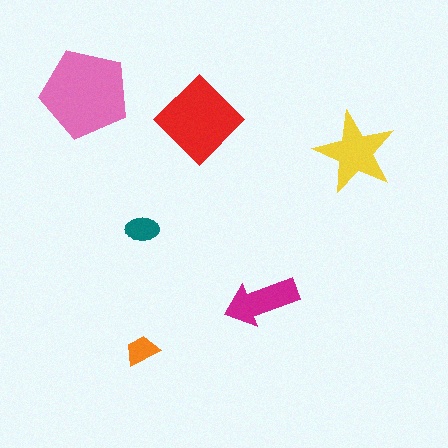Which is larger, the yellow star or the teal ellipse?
The yellow star.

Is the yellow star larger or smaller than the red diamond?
Smaller.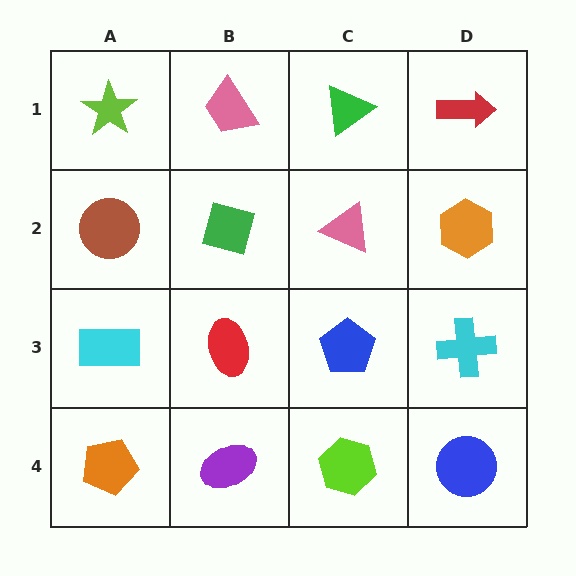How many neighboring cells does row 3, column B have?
4.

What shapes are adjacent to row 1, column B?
A green diamond (row 2, column B), a lime star (row 1, column A), a green triangle (row 1, column C).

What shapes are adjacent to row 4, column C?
A blue pentagon (row 3, column C), a purple ellipse (row 4, column B), a blue circle (row 4, column D).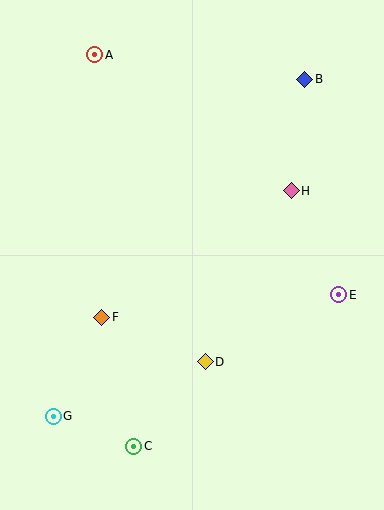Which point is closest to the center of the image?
Point D at (205, 362) is closest to the center.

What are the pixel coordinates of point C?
Point C is at (134, 446).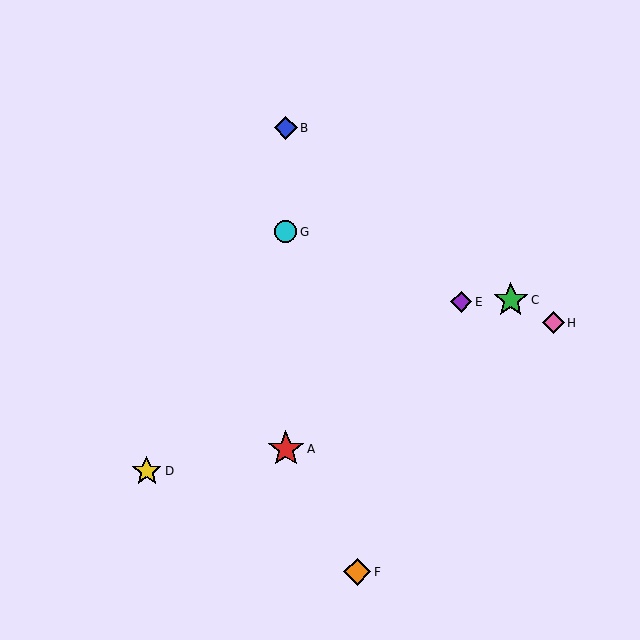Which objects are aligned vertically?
Objects A, B, G are aligned vertically.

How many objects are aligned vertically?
3 objects (A, B, G) are aligned vertically.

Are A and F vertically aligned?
No, A is at x≈286 and F is at x≈357.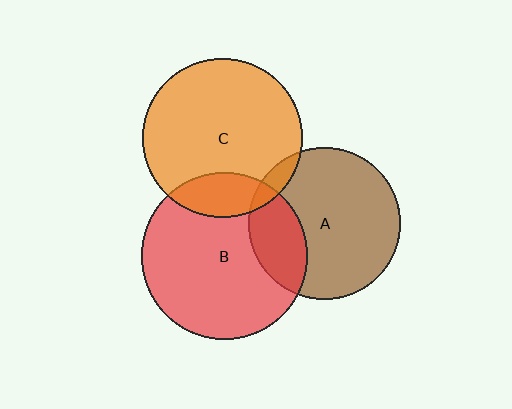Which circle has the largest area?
Circle B (red).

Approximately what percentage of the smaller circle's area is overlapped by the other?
Approximately 5%.